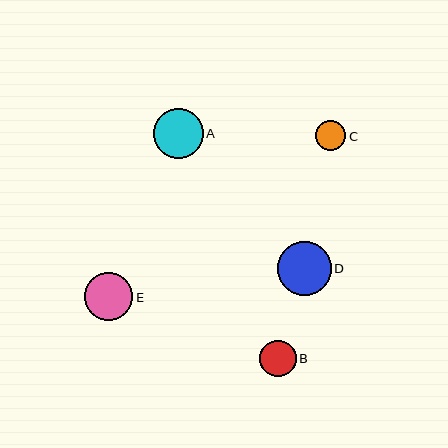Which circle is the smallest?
Circle C is the smallest with a size of approximately 30 pixels.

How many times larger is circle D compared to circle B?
Circle D is approximately 1.5 times the size of circle B.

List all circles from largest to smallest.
From largest to smallest: D, A, E, B, C.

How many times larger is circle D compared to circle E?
Circle D is approximately 1.1 times the size of circle E.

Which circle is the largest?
Circle D is the largest with a size of approximately 54 pixels.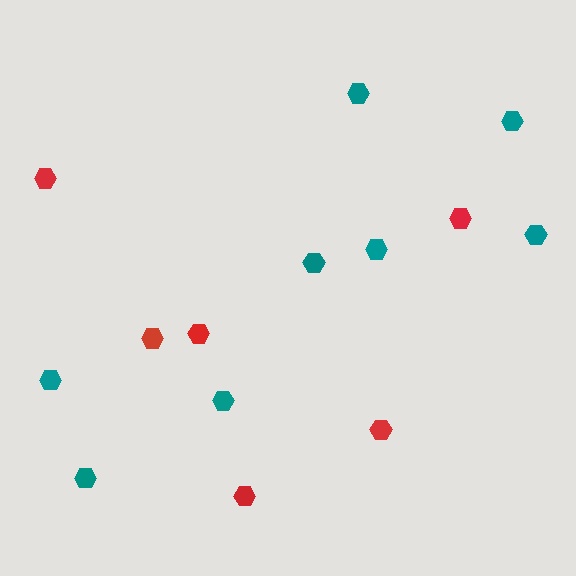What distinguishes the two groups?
There are 2 groups: one group of teal hexagons (8) and one group of red hexagons (6).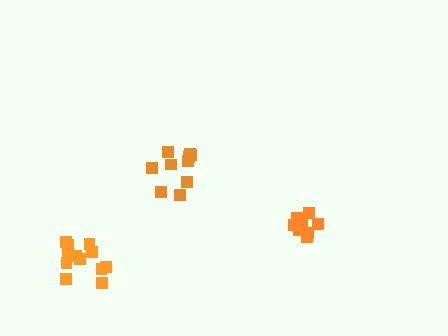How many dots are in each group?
Group 1: 14 dots, Group 2: 8 dots, Group 3: 10 dots (32 total).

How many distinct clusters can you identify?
There are 3 distinct clusters.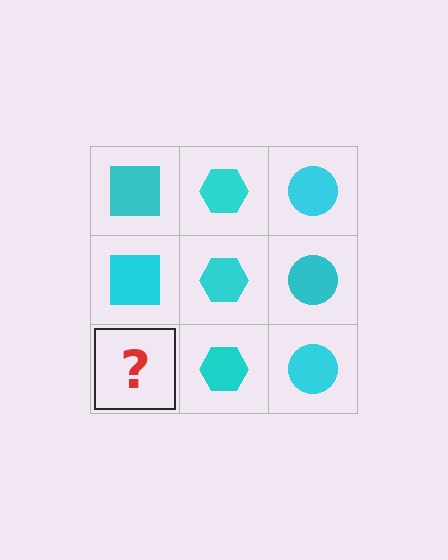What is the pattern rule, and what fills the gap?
The rule is that each column has a consistent shape. The gap should be filled with a cyan square.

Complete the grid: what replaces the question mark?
The question mark should be replaced with a cyan square.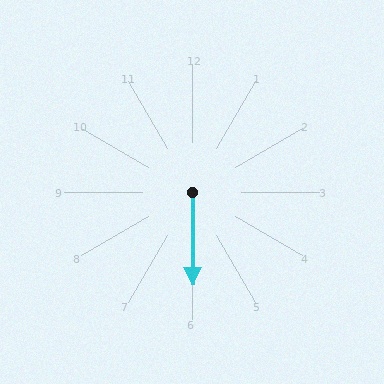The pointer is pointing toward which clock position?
Roughly 6 o'clock.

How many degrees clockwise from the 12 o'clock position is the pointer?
Approximately 179 degrees.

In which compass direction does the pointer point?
South.